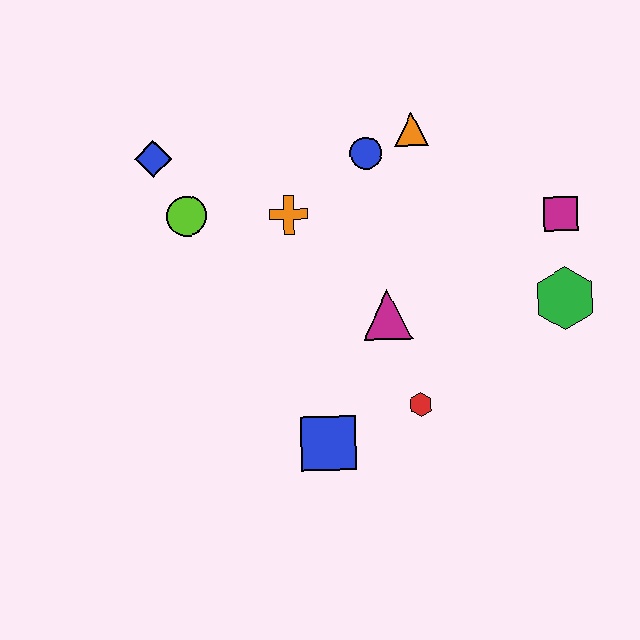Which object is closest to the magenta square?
The green hexagon is closest to the magenta square.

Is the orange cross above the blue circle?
No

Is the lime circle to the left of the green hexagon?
Yes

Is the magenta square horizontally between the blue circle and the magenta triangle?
No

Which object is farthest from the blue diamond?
The green hexagon is farthest from the blue diamond.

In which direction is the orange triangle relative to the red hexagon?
The orange triangle is above the red hexagon.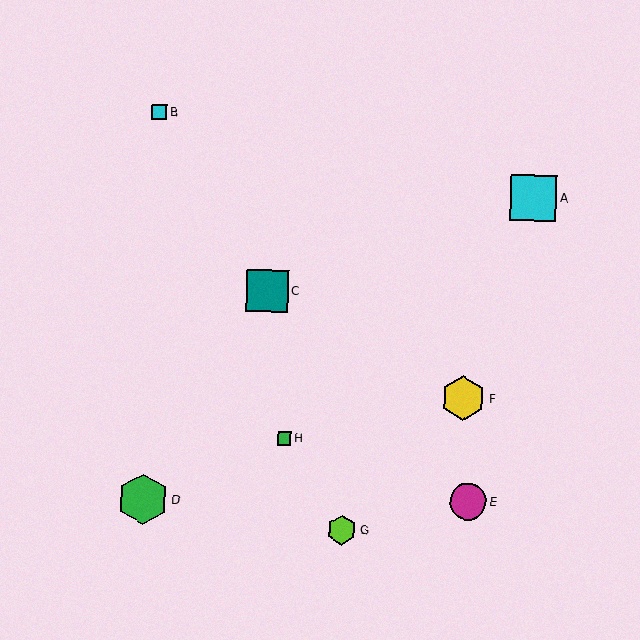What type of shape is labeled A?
Shape A is a cyan square.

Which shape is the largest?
The green hexagon (labeled D) is the largest.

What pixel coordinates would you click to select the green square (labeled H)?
Click at (284, 438) to select the green square H.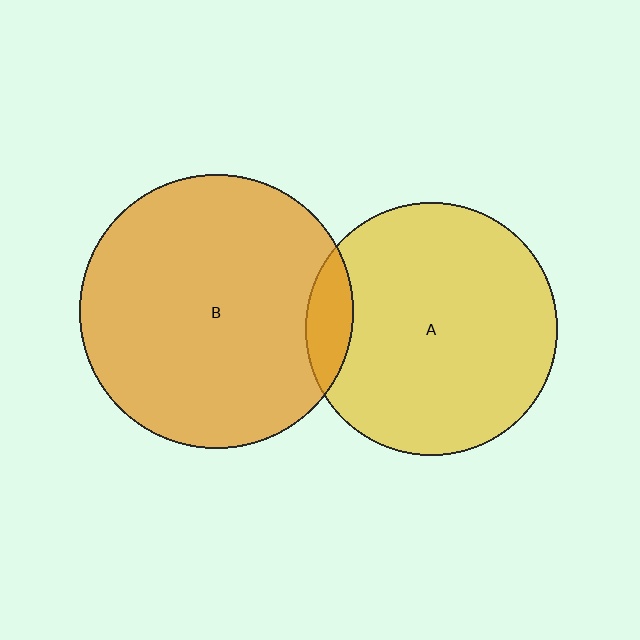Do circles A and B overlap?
Yes.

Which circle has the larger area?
Circle B (orange).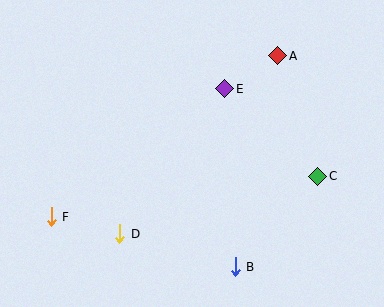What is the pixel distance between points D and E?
The distance between D and E is 179 pixels.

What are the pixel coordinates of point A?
Point A is at (278, 56).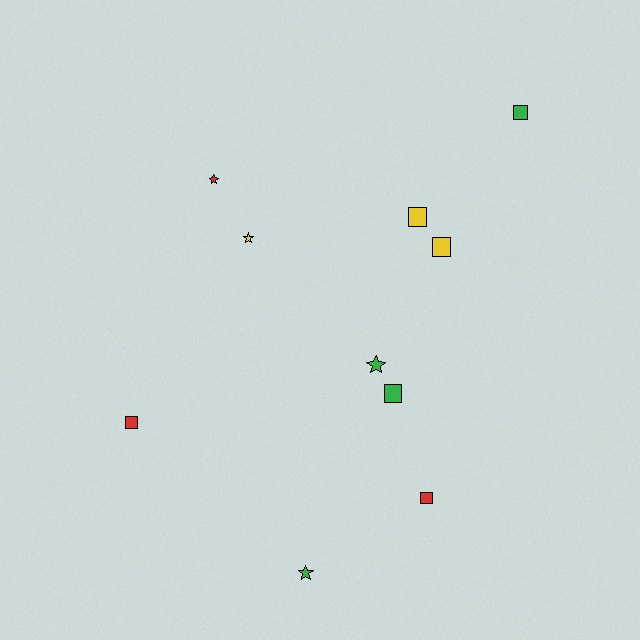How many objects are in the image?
There are 10 objects.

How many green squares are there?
There are 2 green squares.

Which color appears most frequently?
Green, with 4 objects.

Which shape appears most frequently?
Square, with 6 objects.